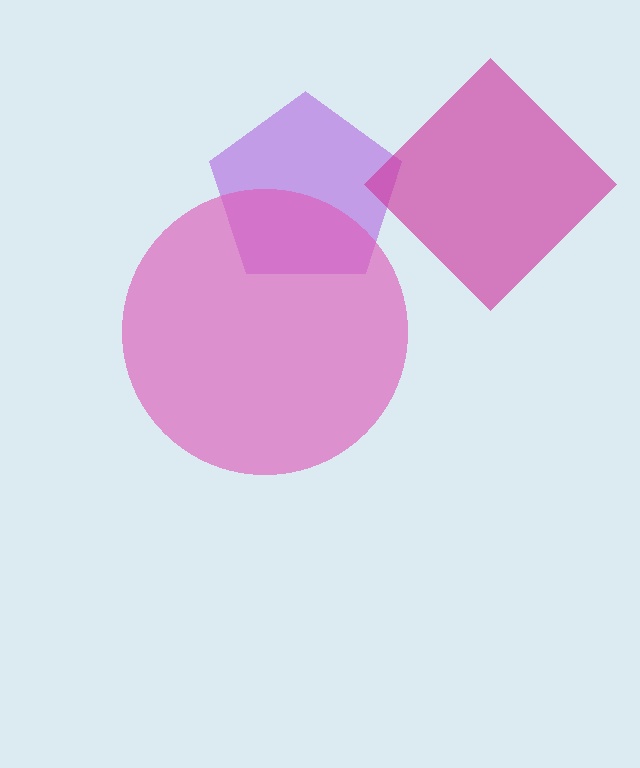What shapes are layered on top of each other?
The layered shapes are: a purple pentagon, a pink circle, a magenta diamond.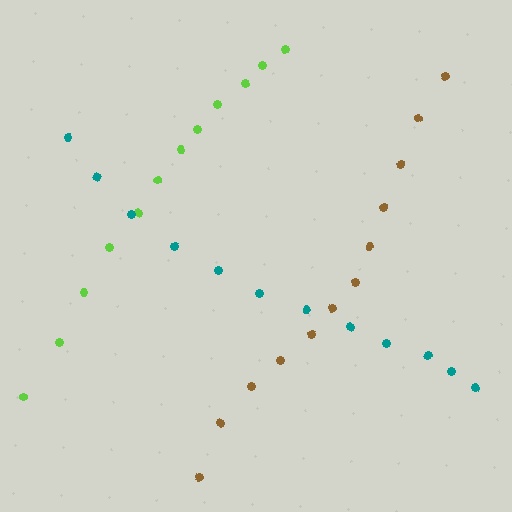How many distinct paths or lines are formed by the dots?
There are 3 distinct paths.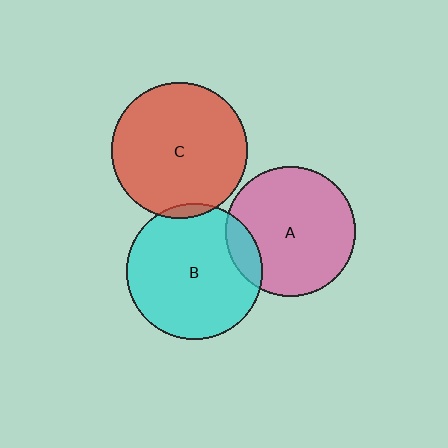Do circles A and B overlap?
Yes.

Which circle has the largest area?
Circle B (cyan).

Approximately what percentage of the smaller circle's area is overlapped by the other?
Approximately 10%.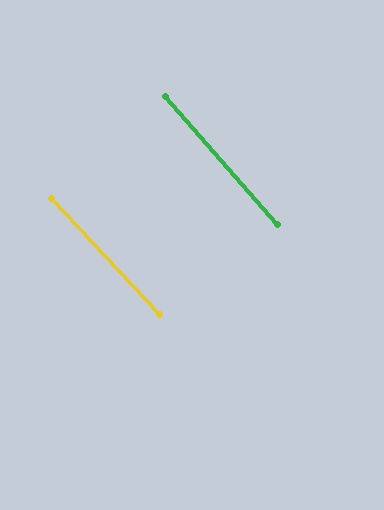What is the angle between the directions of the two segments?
Approximately 2 degrees.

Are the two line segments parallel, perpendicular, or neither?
Parallel — their directions differ by only 1.9°.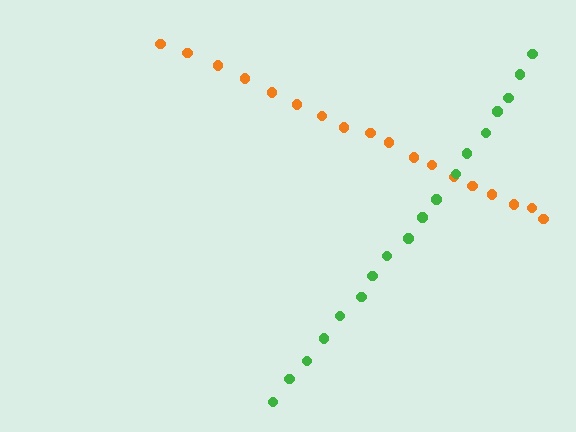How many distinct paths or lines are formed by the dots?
There are 2 distinct paths.